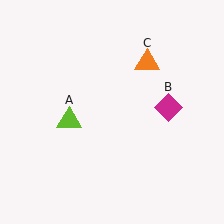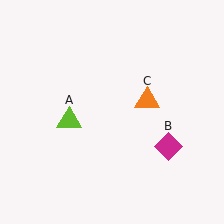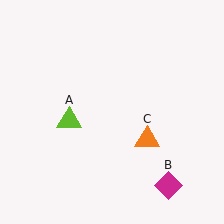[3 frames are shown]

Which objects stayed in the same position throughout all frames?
Lime triangle (object A) remained stationary.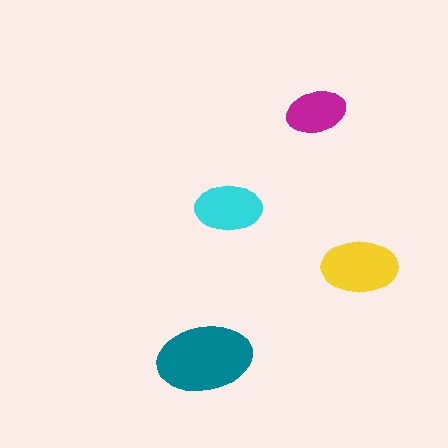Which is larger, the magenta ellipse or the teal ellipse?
The teal one.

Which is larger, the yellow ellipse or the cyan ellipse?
The yellow one.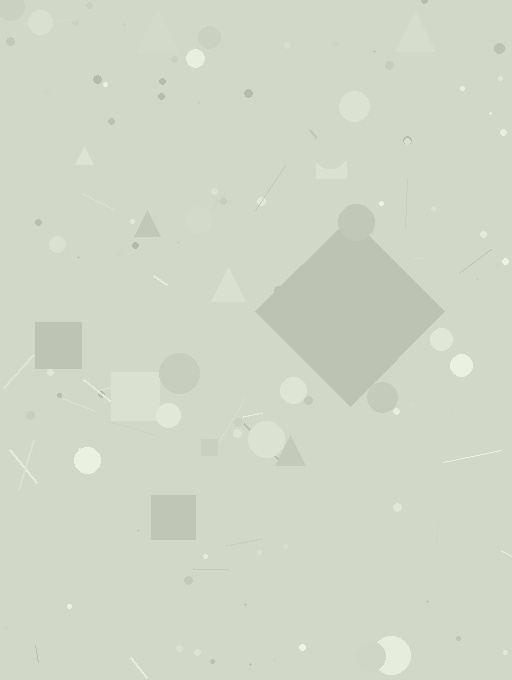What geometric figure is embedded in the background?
A diamond is embedded in the background.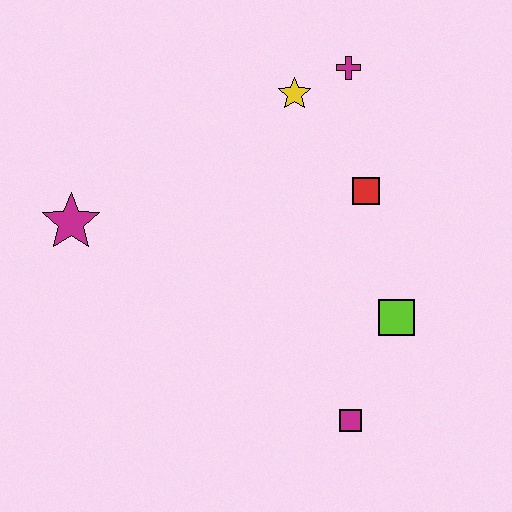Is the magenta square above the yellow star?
No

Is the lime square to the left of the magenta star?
No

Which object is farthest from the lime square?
The magenta star is farthest from the lime square.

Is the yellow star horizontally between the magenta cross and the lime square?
No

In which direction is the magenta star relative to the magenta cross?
The magenta star is to the left of the magenta cross.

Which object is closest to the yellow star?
The magenta cross is closest to the yellow star.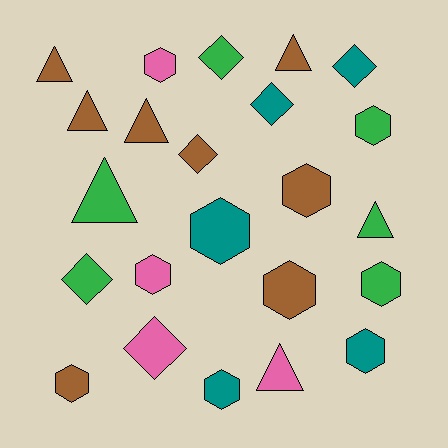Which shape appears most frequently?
Hexagon, with 10 objects.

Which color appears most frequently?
Brown, with 8 objects.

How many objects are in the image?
There are 23 objects.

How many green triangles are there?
There are 2 green triangles.